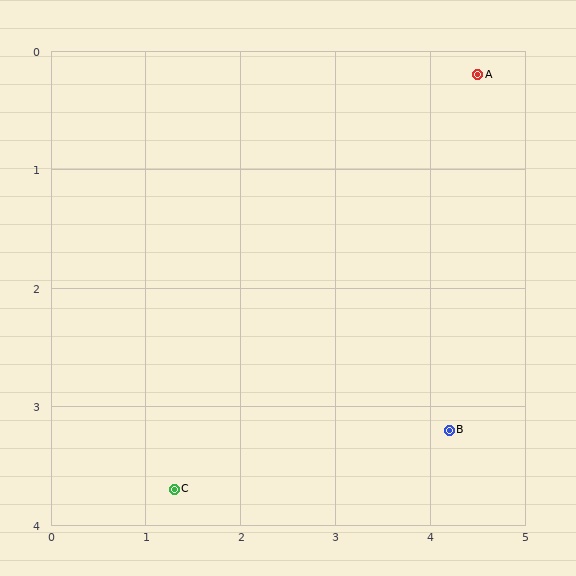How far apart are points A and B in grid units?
Points A and B are about 3.0 grid units apart.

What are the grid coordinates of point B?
Point B is at approximately (4.2, 3.2).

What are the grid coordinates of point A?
Point A is at approximately (4.5, 0.2).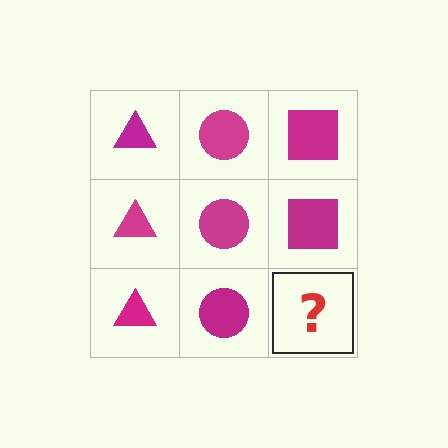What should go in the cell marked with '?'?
The missing cell should contain a magenta square.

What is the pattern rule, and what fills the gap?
The rule is that each column has a consistent shape. The gap should be filled with a magenta square.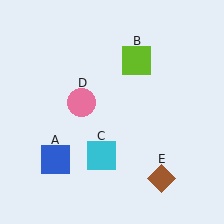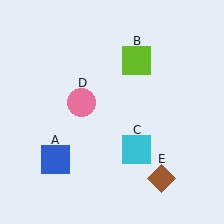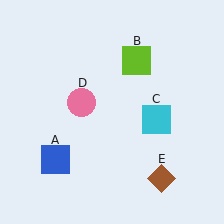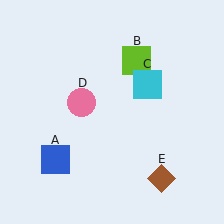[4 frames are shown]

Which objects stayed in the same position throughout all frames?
Blue square (object A) and lime square (object B) and pink circle (object D) and brown diamond (object E) remained stationary.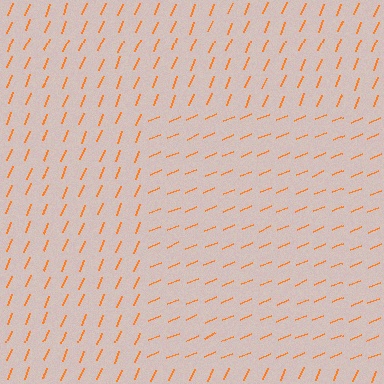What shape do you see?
I see a rectangle.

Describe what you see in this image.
The image is filled with small orange line segments. A rectangle region in the image has lines oriented differently from the surrounding lines, creating a visible texture boundary.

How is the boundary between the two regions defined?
The boundary is defined purely by a change in line orientation (approximately 45 degrees difference). All lines are the same color and thickness.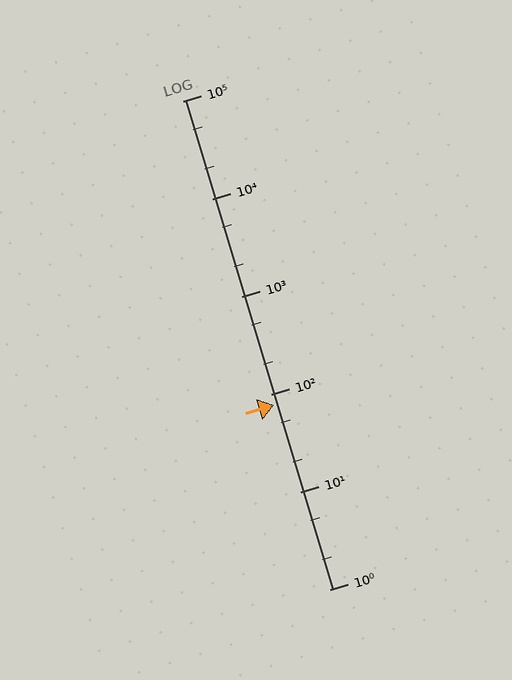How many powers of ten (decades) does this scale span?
The scale spans 5 decades, from 1 to 100000.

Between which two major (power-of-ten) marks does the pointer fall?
The pointer is between 10 and 100.